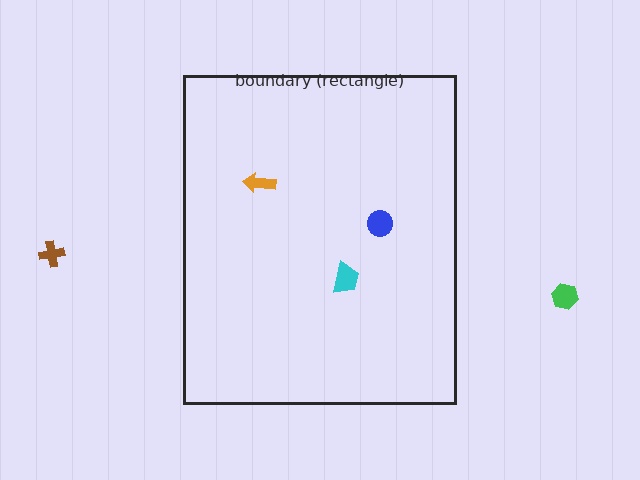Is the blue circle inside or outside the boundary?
Inside.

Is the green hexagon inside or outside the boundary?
Outside.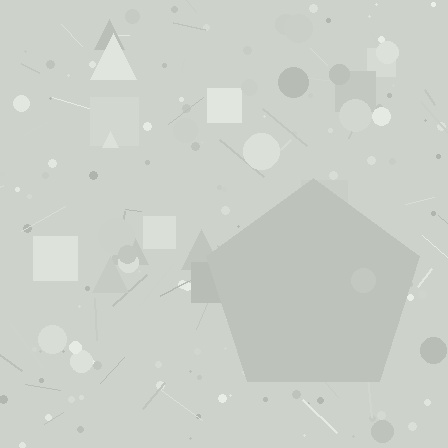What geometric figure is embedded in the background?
A pentagon is embedded in the background.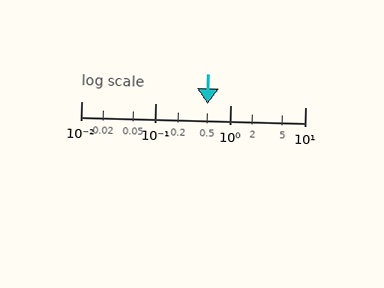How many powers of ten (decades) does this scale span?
The scale spans 3 decades, from 0.01 to 10.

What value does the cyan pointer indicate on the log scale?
The pointer indicates approximately 0.49.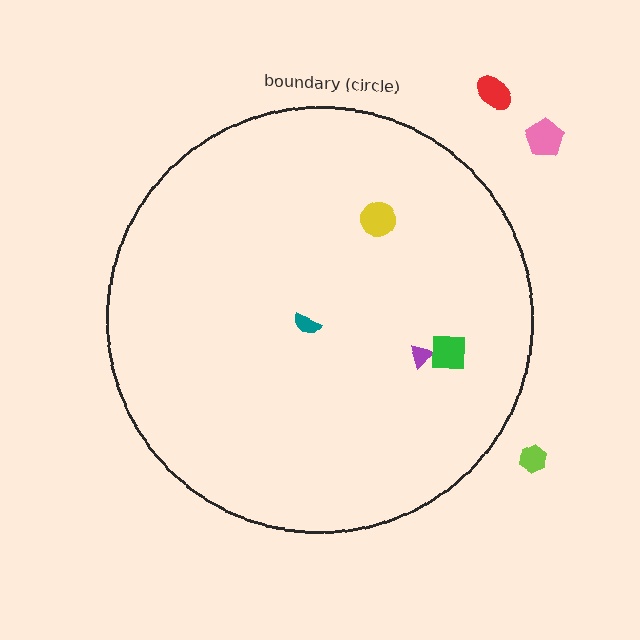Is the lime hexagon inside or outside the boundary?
Outside.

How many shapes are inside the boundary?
4 inside, 3 outside.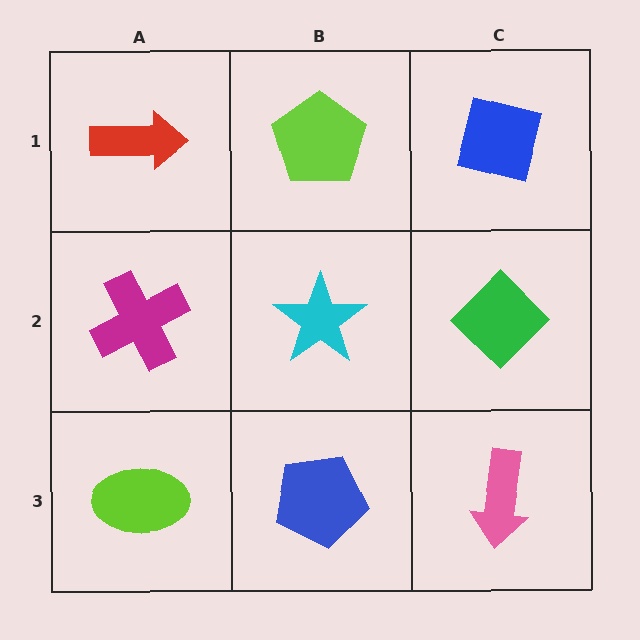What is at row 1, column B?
A lime pentagon.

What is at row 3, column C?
A pink arrow.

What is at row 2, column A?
A magenta cross.